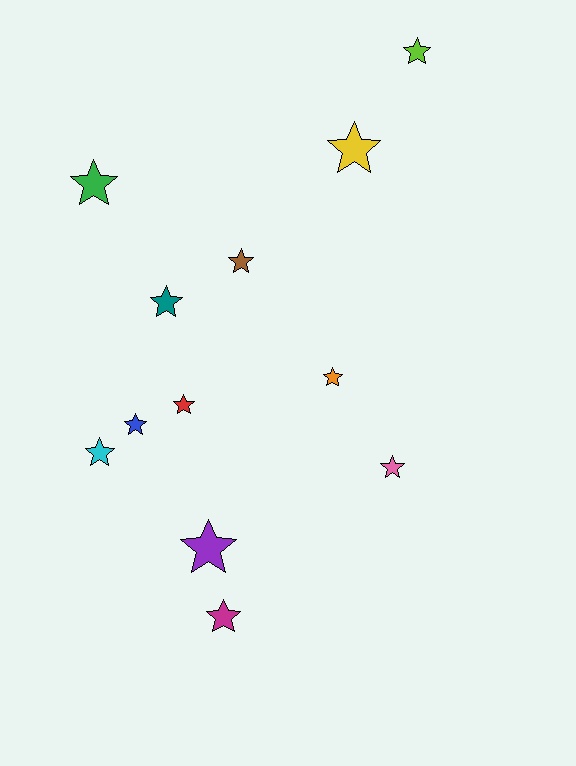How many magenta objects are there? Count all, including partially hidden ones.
There is 1 magenta object.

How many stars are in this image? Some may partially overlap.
There are 12 stars.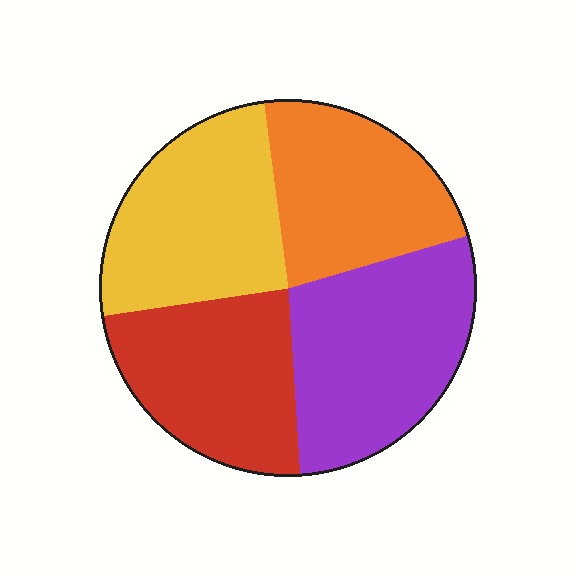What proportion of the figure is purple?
Purple covers roughly 30% of the figure.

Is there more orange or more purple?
Purple.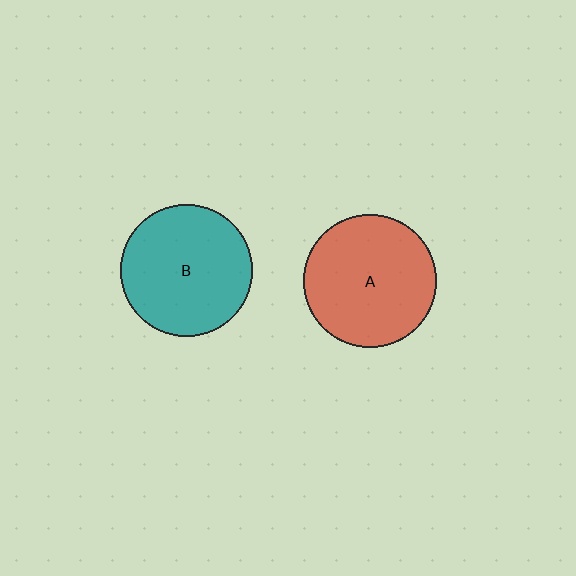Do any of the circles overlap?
No, none of the circles overlap.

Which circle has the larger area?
Circle A (red).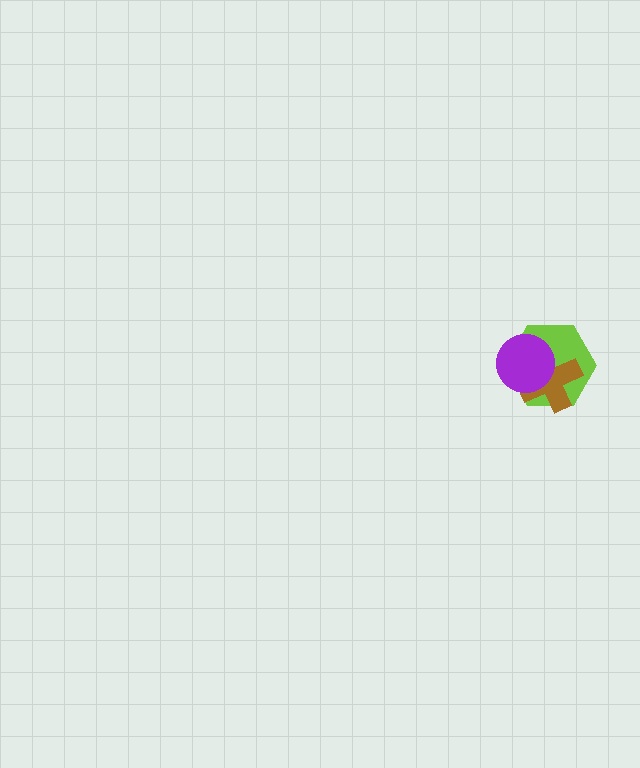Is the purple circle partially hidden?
No, no other shape covers it.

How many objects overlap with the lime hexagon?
2 objects overlap with the lime hexagon.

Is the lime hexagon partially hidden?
Yes, it is partially covered by another shape.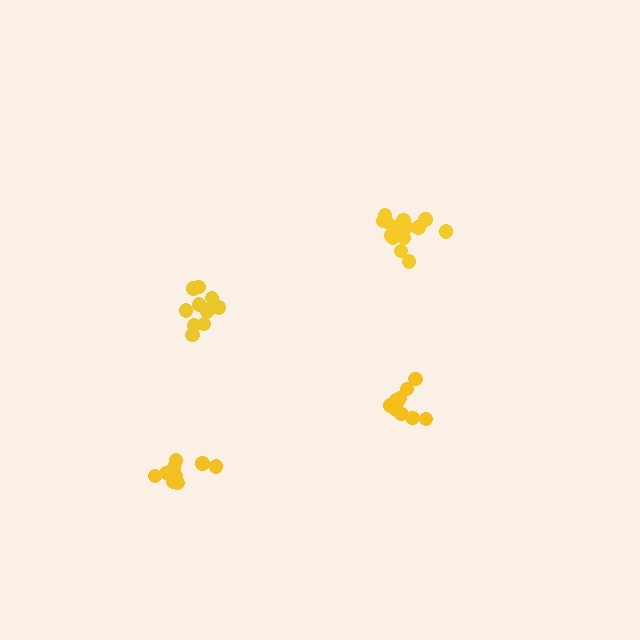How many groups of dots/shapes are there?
There are 4 groups.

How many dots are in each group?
Group 1: 11 dots, Group 2: 14 dots, Group 3: 11 dots, Group 4: 11 dots (47 total).